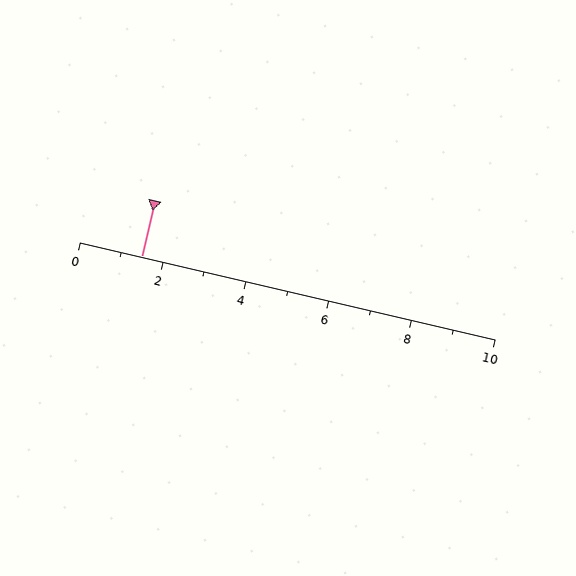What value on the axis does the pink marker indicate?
The marker indicates approximately 1.5.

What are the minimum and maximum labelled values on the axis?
The axis runs from 0 to 10.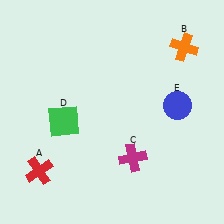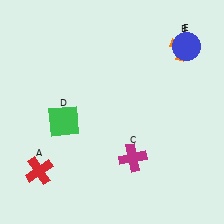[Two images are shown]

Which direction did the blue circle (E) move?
The blue circle (E) moved up.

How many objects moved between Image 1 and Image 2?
1 object moved between the two images.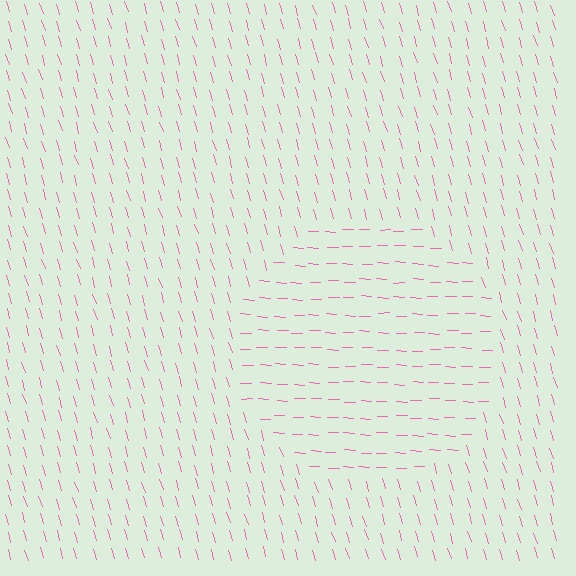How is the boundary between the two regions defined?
The boundary is defined purely by a change in line orientation (approximately 71 degrees difference). All lines are the same color and thickness.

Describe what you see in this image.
The image is filled with small pink line segments. A circle region in the image has lines oriented differently from the surrounding lines, creating a visible texture boundary.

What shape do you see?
I see a circle.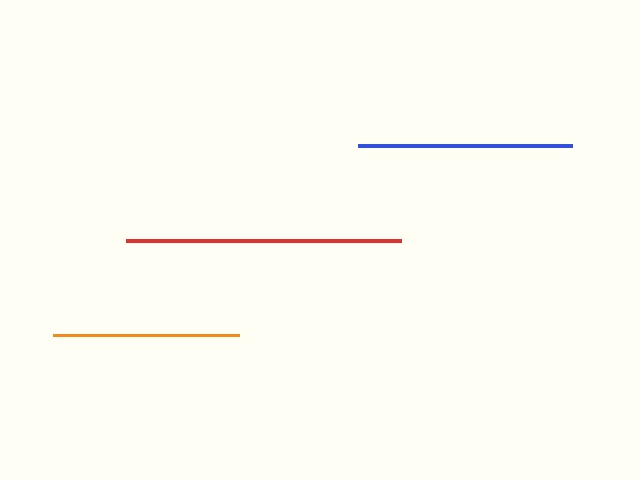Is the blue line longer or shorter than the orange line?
The blue line is longer than the orange line.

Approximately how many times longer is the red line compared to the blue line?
The red line is approximately 1.3 times the length of the blue line.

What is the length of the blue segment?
The blue segment is approximately 213 pixels long.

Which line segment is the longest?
The red line is the longest at approximately 276 pixels.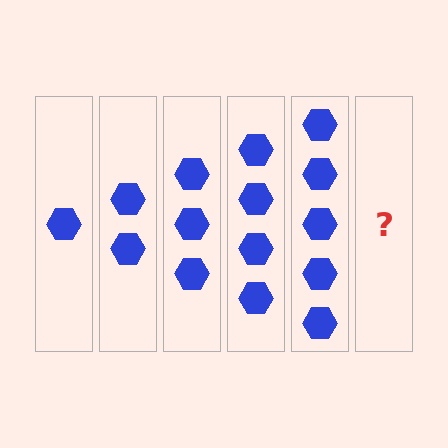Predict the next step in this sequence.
The next step is 6 hexagons.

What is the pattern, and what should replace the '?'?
The pattern is that each step adds one more hexagon. The '?' should be 6 hexagons.